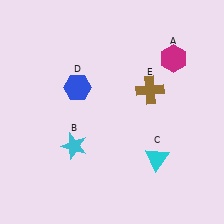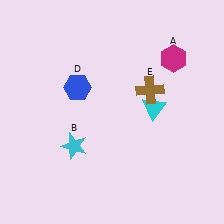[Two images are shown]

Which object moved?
The cyan triangle (C) moved up.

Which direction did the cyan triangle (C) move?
The cyan triangle (C) moved up.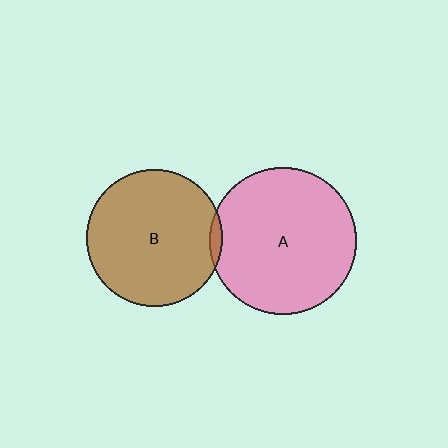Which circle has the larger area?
Circle A (pink).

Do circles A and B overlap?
Yes.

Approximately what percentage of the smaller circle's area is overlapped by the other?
Approximately 5%.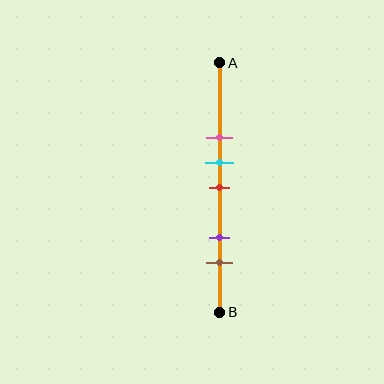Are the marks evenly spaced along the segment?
No, the marks are not evenly spaced.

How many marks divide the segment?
There are 5 marks dividing the segment.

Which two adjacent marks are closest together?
The cyan and red marks are the closest adjacent pair.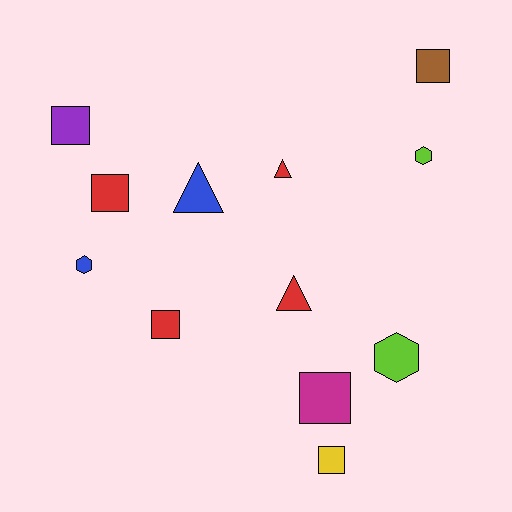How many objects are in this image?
There are 12 objects.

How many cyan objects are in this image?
There are no cyan objects.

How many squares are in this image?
There are 6 squares.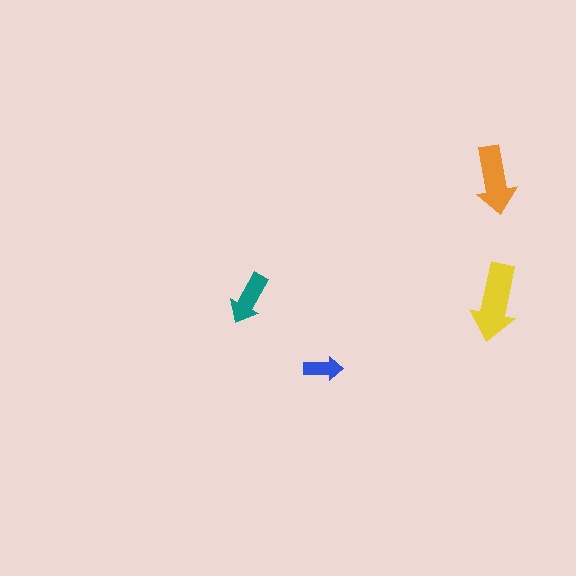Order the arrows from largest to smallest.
the yellow one, the orange one, the teal one, the blue one.